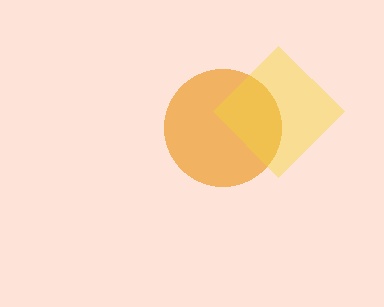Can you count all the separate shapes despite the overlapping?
Yes, there are 2 separate shapes.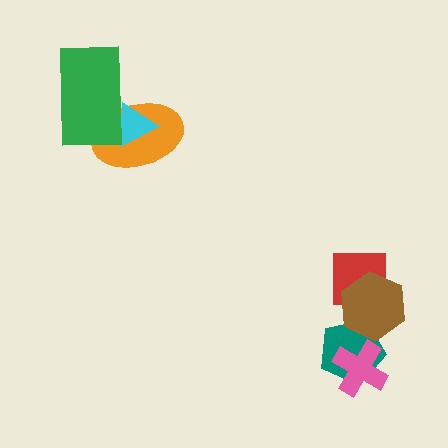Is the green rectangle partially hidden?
No, no other shape covers it.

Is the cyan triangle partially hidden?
Yes, it is partially covered by another shape.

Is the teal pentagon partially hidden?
Yes, it is partially covered by another shape.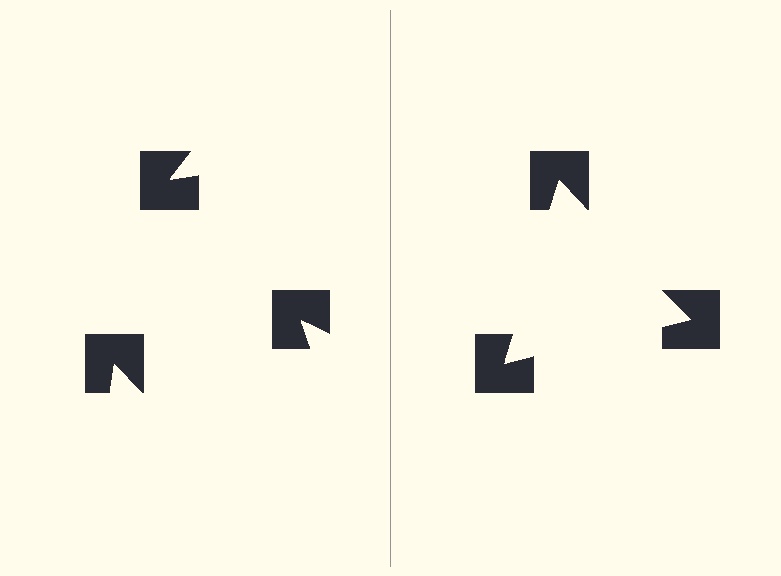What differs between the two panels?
The notched squares are positioned identically on both sides; only the wedge orientations differ. On the right they align to a triangle; on the left they are misaligned.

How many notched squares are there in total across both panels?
6 — 3 on each side.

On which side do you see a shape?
An illusory triangle appears on the right side. On the left side the wedge cuts are rotated, so no coherent shape forms.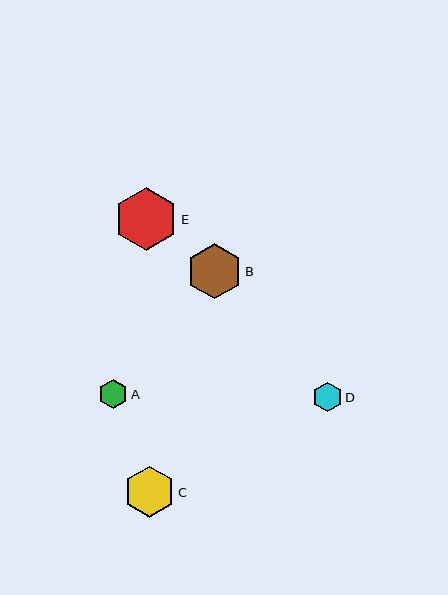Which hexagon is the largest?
Hexagon E is the largest with a size of approximately 63 pixels.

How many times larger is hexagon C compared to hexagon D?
Hexagon C is approximately 1.7 times the size of hexagon D.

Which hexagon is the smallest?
Hexagon A is the smallest with a size of approximately 29 pixels.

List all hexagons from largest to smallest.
From largest to smallest: E, B, C, D, A.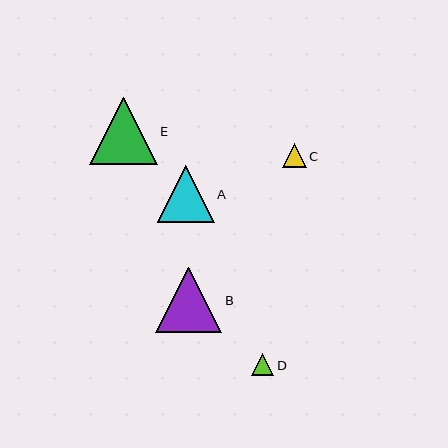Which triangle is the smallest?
Triangle D is the smallest with a size of approximately 22 pixels.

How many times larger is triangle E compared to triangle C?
Triangle E is approximately 2.9 times the size of triangle C.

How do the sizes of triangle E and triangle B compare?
Triangle E and triangle B are approximately the same size.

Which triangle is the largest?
Triangle E is the largest with a size of approximately 68 pixels.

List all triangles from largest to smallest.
From largest to smallest: E, B, A, C, D.